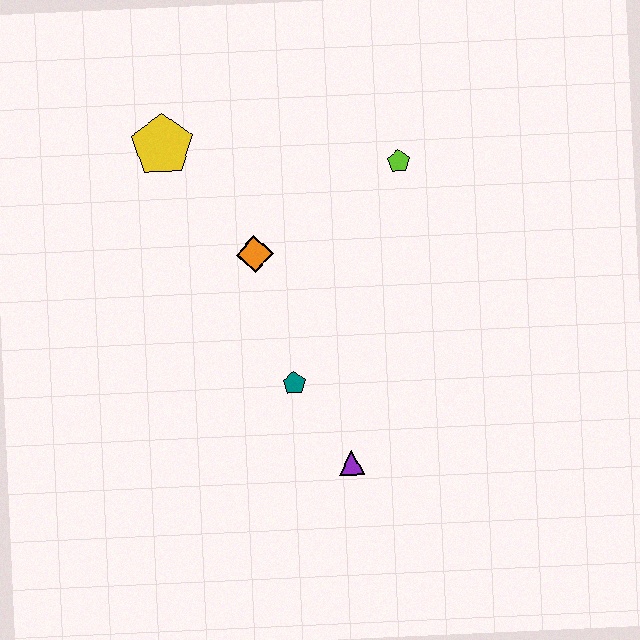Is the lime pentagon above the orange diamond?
Yes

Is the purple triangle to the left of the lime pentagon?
Yes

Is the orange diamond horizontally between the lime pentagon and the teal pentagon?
No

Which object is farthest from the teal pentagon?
The yellow pentagon is farthest from the teal pentagon.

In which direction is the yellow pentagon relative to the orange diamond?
The yellow pentagon is above the orange diamond.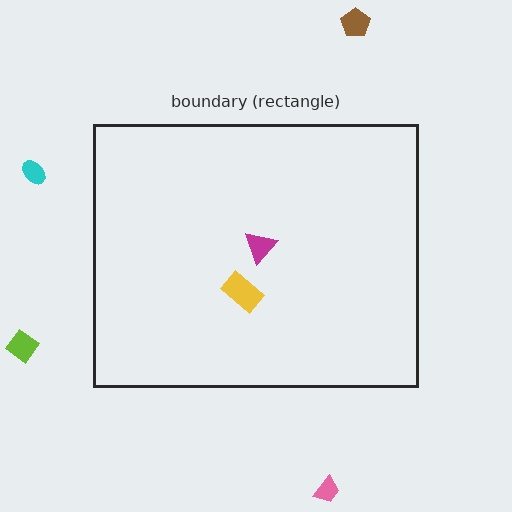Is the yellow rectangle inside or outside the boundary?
Inside.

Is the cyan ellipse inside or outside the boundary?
Outside.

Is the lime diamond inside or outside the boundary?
Outside.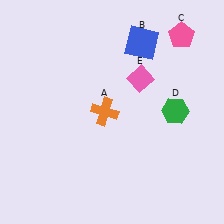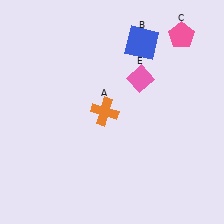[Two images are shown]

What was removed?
The green hexagon (D) was removed in Image 2.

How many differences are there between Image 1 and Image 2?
There is 1 difference between the two images.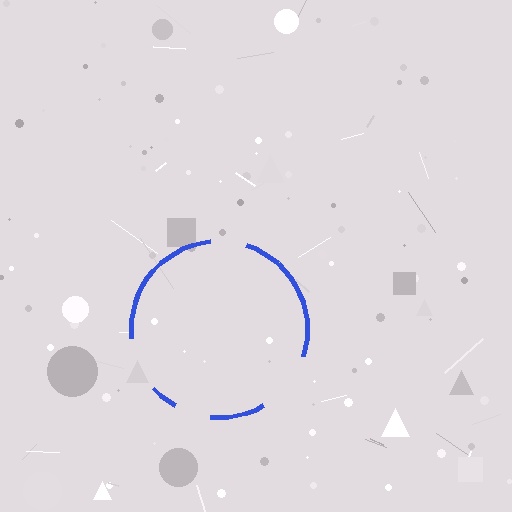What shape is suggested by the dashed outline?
The dashed outline suggests a circle.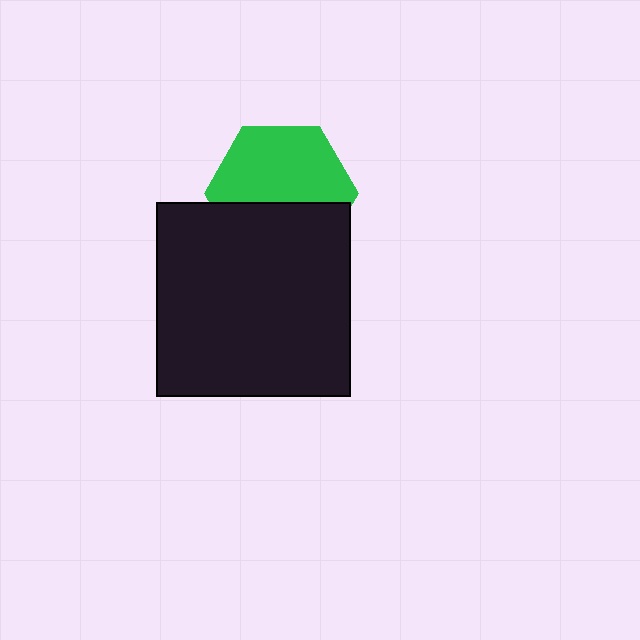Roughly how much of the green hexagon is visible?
About half of it is visible (roughly 58%).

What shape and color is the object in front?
The object in front is a black square.